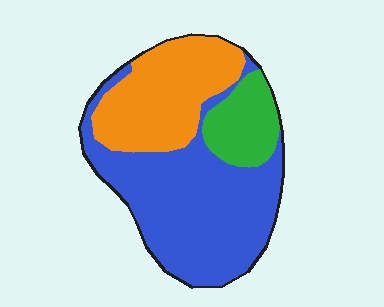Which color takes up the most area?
Blue, at roughly 55%.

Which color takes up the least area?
Green, at roughly 15%.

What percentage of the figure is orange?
Orange takes up between a quarter and a half of the figure.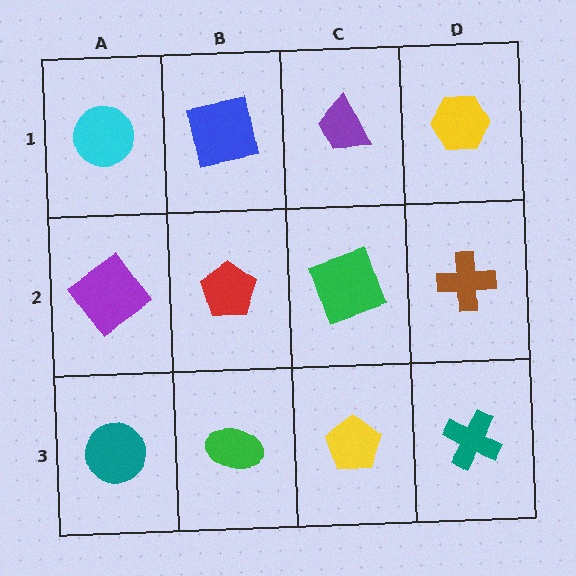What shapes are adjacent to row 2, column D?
A yellow hexagon (row 1, column D), a teal cross (row 3, column D), a green square (row 2, column C).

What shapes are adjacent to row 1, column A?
A purple diamond (row 2, column A), a blue square (row 1, column B).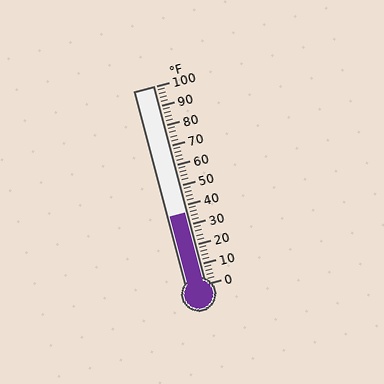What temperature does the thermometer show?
The thermometer shows approximately 36°F.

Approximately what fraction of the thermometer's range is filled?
The thermometer is filled to approximately 35% of its range.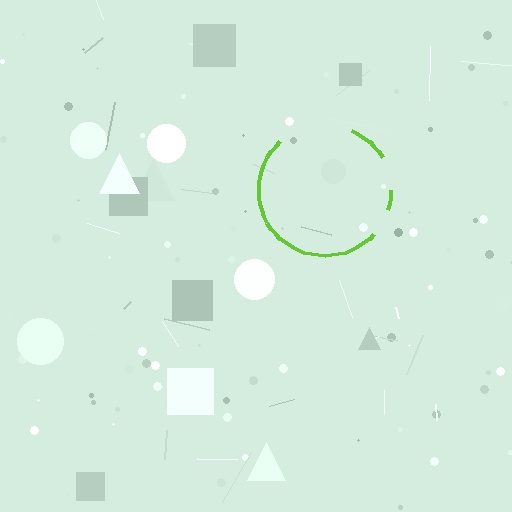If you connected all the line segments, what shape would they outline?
They would outline a circle.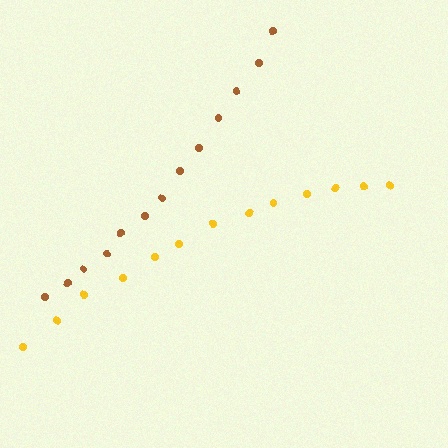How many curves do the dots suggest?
There are 2 distinct paths.